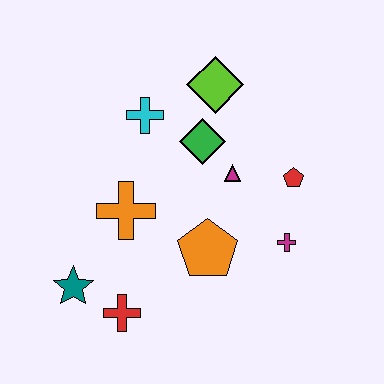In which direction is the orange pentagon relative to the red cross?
The orange pentagon is to the right of the red cross.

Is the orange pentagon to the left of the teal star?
No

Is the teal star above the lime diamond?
No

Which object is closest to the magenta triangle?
The green diamond is closest to the magenta triangle.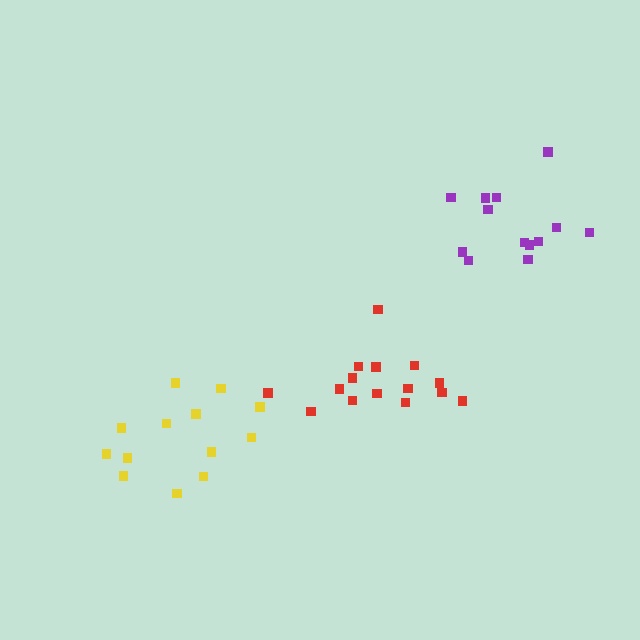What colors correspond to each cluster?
The clusters are colored: purple, red, yellow.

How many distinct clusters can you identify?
There are 3 distinct clusters.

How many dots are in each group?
Group 1: 13 dots, Group 2: 15 dots, Group 3: 13 dots (41 total).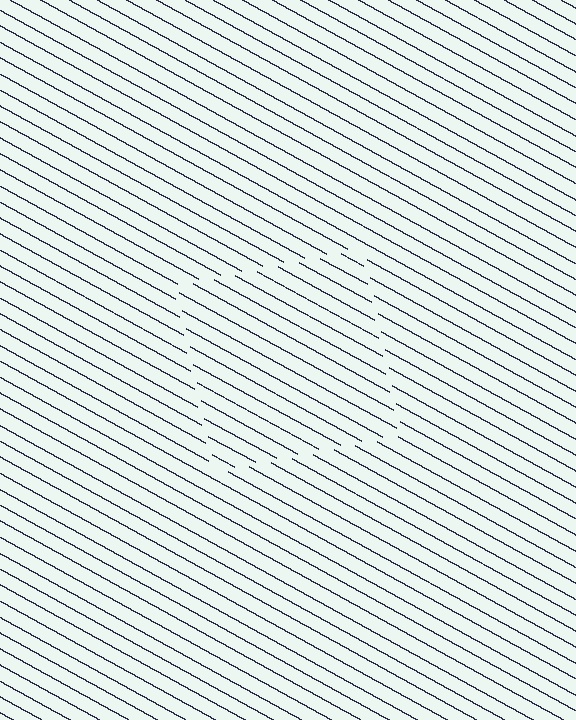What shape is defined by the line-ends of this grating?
An illusory square. The interior of the shape contains the same grating, shifted by half a period — the contour is defined by the phase discontinuity where line-ends from the inner and outer gratings abut.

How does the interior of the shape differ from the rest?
The interior of the shape contains the same grating, shifted by half a period — the contour is defined by the phase discontinuity where line-ends from the inner and outer gratings abut.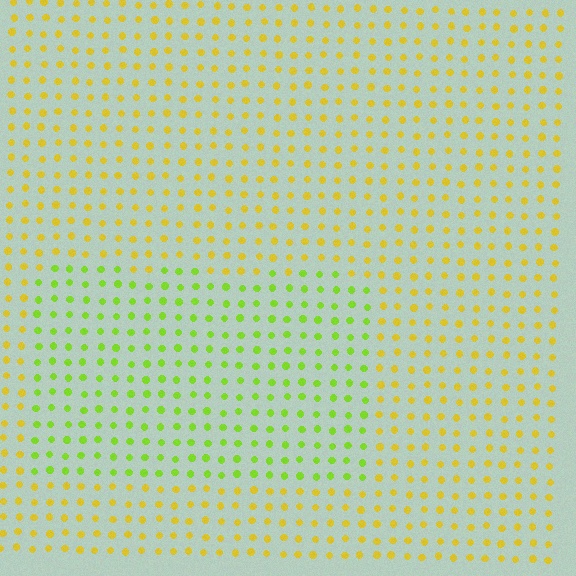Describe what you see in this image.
The image is filled with small yellow elements in a uniform arrangement. A rectangle-shaped region is visible where the elements are tinted to a slightly different hue, forming a subtle color boundary.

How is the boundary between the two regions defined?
The boundary is defined purely by a slight shift in hue (about 40 degrees). Spacing, size, and orientation are identical on both sides.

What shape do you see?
I see a rectangle.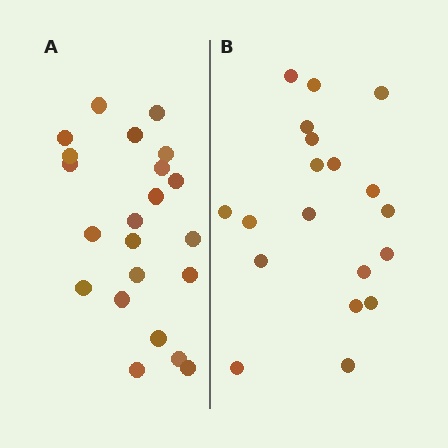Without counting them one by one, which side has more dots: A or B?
Region A (the left region) has more dots.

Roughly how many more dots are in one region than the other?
Region A has just a few more — roughly 2 or 3 more dots than region B.